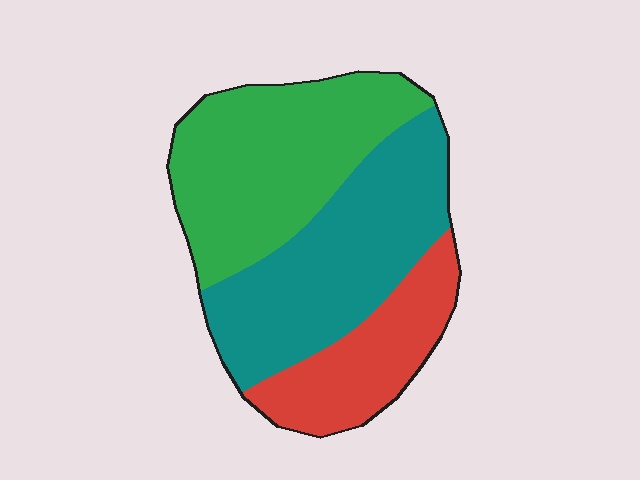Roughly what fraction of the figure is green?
Green covers roughly 40% of the figure.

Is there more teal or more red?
Teal.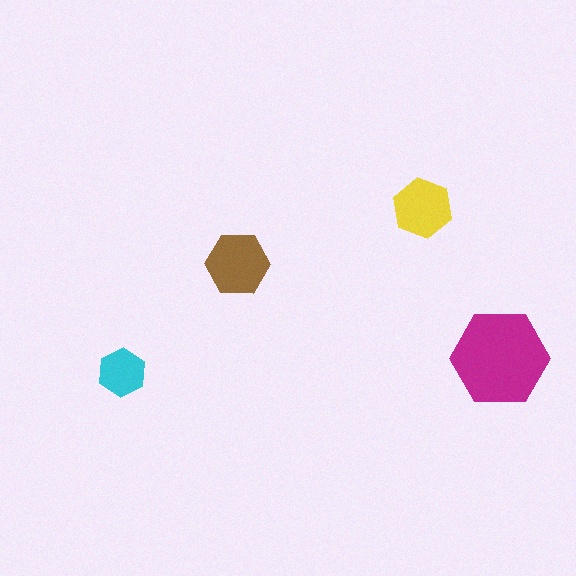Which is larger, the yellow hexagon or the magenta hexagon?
The magenta one.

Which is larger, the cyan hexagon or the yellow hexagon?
The yellow one.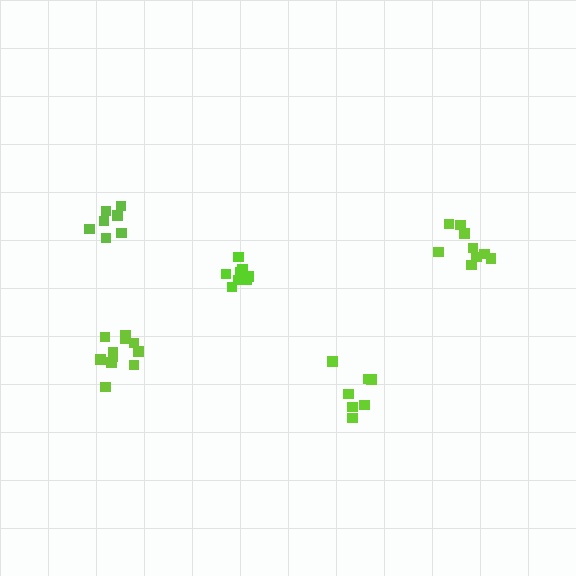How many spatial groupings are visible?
There are 5 spatial groupings.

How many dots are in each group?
Group 1: 11 dots, Group 2: 9 dots, Group 3: 7 dots, Group 4: 9 dots, Group 5: 7 dots (43 total).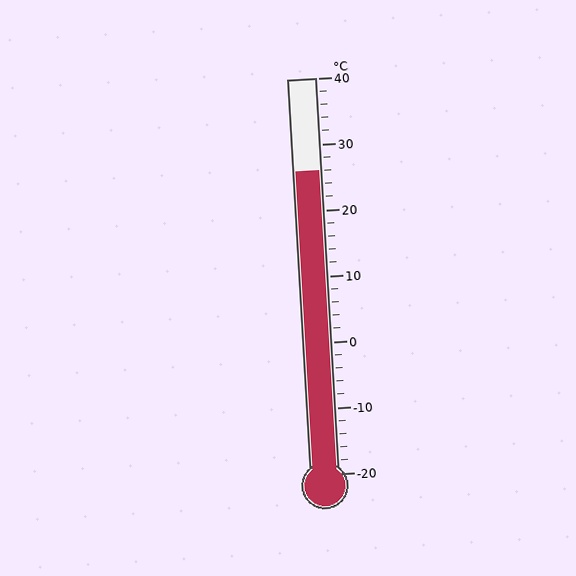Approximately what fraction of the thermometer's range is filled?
The thermometer is filled to approximately 75% of its range.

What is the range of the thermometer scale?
The thermometer scale ranges from -20°C to 40°C.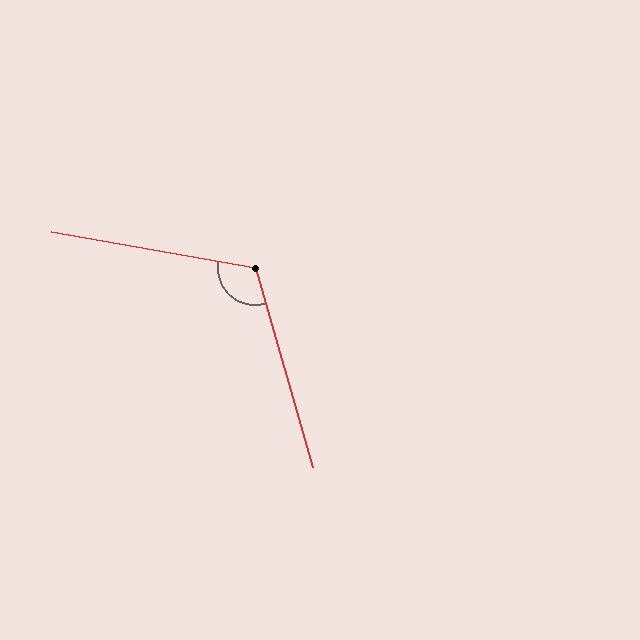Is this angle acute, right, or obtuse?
It is obtuse.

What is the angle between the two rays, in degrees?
Approximately 116 degrees.